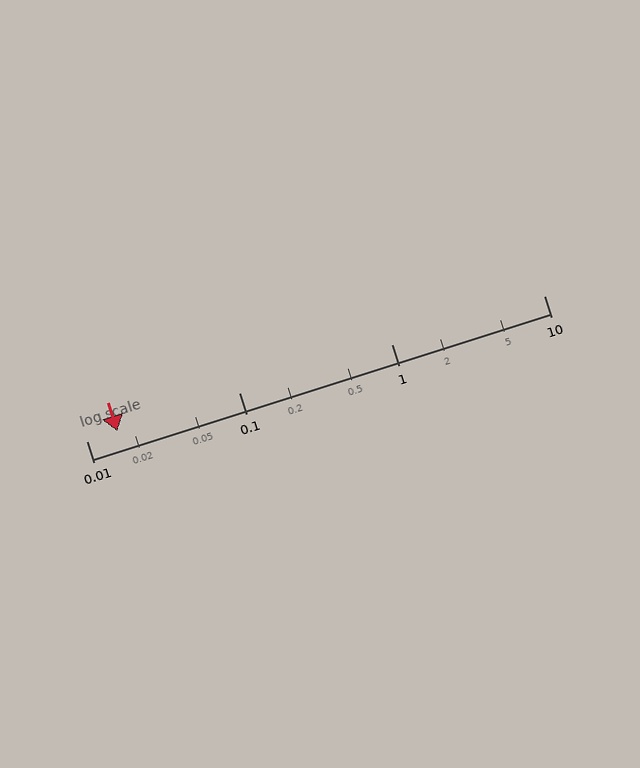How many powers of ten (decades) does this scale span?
The scale spans 3 decades, from 0.01 to 10.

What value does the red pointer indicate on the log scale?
The pointer indicates approximately 0.016.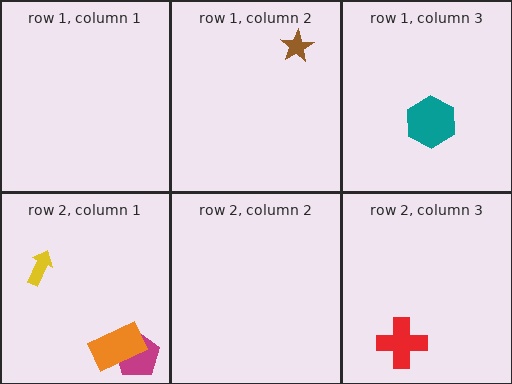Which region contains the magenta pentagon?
The row 2, column 1 region.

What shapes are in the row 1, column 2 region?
The brown star.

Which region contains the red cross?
The row 2, column 3 region.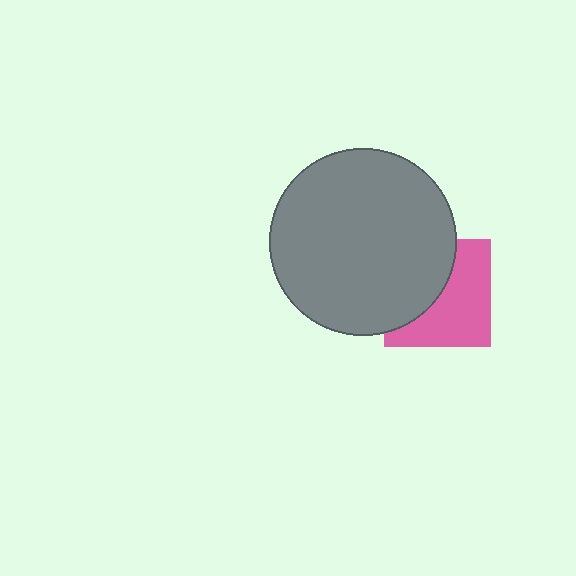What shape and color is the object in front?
The object in front is a gray circle.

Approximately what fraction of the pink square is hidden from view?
Roughly 45% of the pink square is hidden behind the gray circle.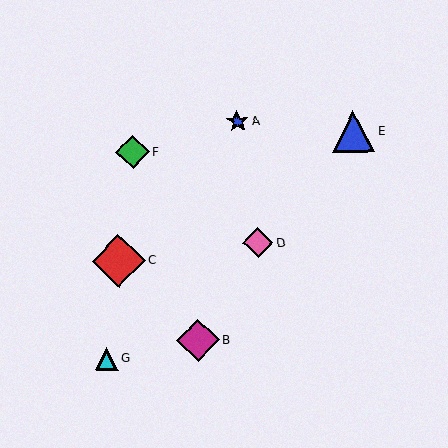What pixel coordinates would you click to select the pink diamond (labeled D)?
Click at (258, 243) to select the pink diamond D.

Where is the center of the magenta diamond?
The center of the magenta diamond is at (198, 340).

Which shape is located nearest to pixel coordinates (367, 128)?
The blue triangle (labeled E) at (353, 132) is nearest to that location.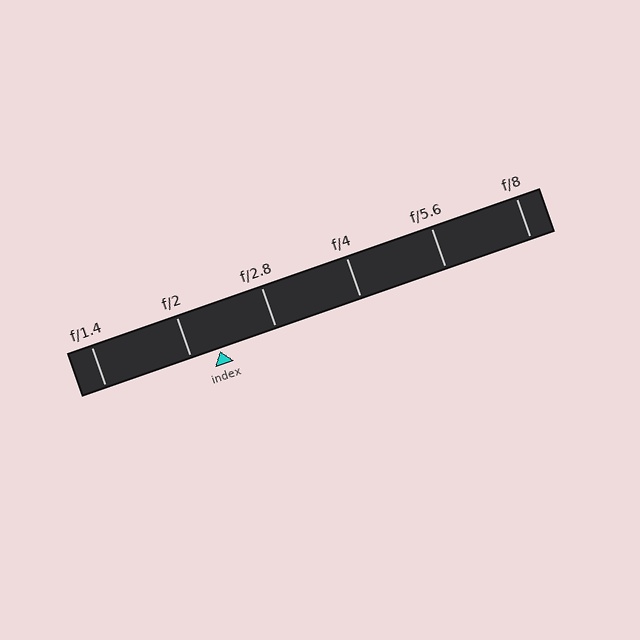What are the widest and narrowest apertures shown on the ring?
The widest aperture shown is f/1.4 and the narrowest is f/8.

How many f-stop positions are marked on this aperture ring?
There are 6 f-stop positions marked.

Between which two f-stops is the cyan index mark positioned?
The index mark is between f/2 and f/2.8.